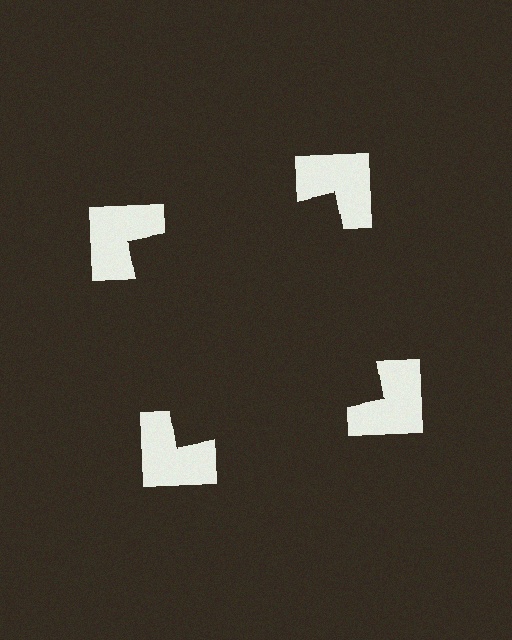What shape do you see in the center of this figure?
An illusory square — its edges are inferred from the aligned wedge cuts in the notched squares, not physically drawn.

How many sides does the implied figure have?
4 sides.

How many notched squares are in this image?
There are 4 — one at each vertex of the illusory square.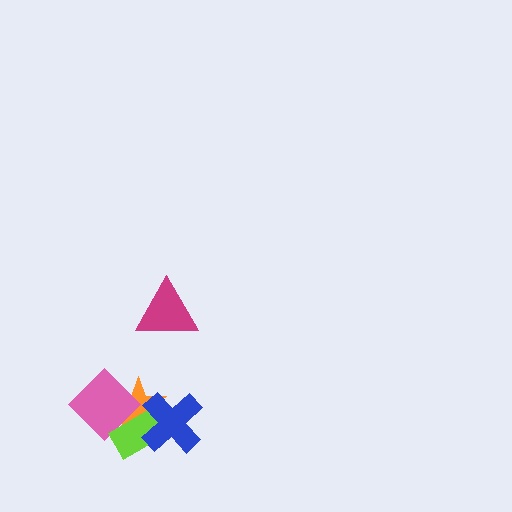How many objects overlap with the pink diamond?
2 objects overlap with the pink diamond.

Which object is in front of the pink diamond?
The lime rectangle is in front of the pink diamond.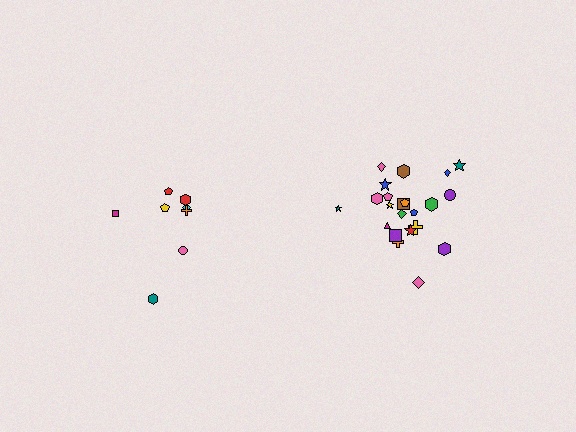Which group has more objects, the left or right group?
The right group.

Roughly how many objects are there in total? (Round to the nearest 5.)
Roughly 30 objects in total.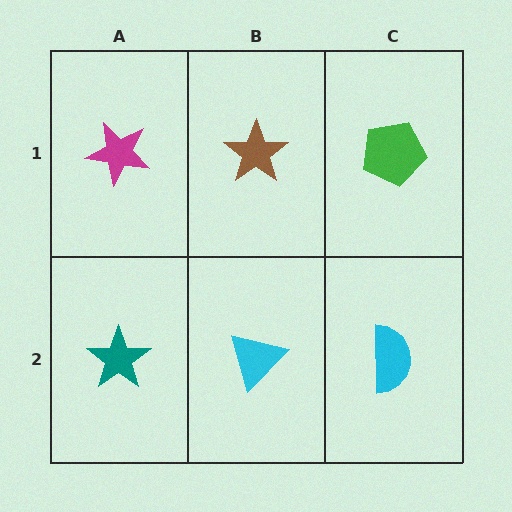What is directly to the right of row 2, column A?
A cyan triangle.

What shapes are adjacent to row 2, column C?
A green pentagon (row 1, column C), a cyan triangle (row 2, column B).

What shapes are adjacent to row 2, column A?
A magenta star (row 1, column A), a cyan triangle (row 2, column B).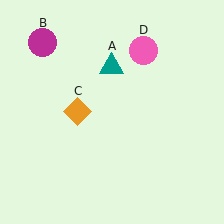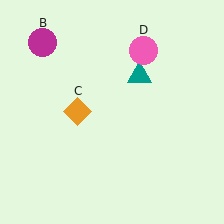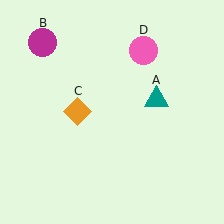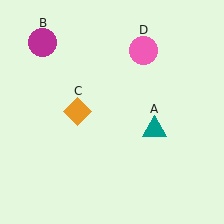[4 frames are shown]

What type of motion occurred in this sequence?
The teal triangle (object A) rotated clockwise around the center of the scene.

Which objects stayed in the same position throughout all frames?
Magenta circle (object B) and orange diamond (object C) and pink circle (object D) remained stationary.